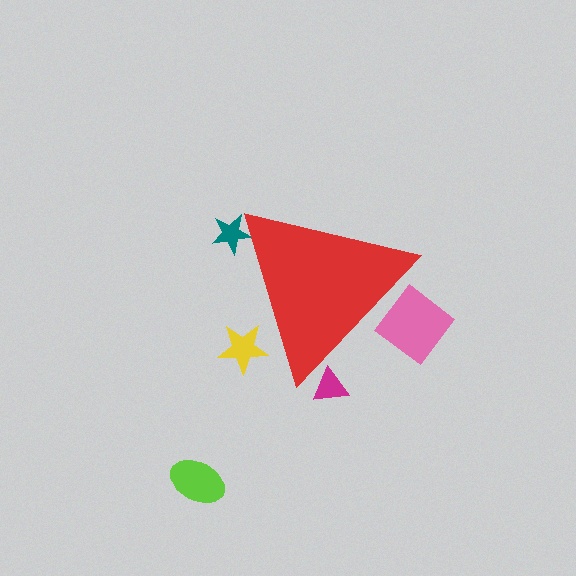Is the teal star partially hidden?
Yes, the teal star is partially hidden behind the red triangle.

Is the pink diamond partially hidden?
Yes, the pink diamond is partially hidden behind the red triangle.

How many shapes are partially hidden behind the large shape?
4 shapes are partially hidden.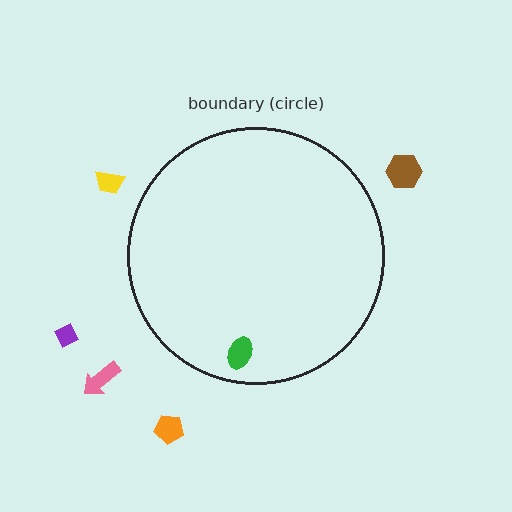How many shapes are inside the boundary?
1 inside, 5 outside.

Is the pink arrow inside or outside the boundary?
Outside.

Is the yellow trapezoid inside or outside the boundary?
Outside.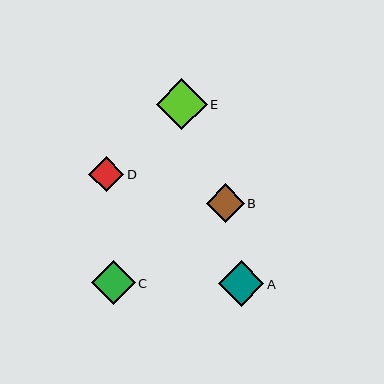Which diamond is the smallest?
Diamond D is the smallest with a size of approximately 35 pixels.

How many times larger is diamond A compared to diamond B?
Diamond A is approximately 1.2 times the size of diamond B.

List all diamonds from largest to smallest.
From largest to smallest: E, A, C, B, D.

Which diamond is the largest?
Diamond E is the largest with a size of approximately 51 pixels.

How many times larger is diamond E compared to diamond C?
Diamond E is approximately 1.2 times the size of diamond C.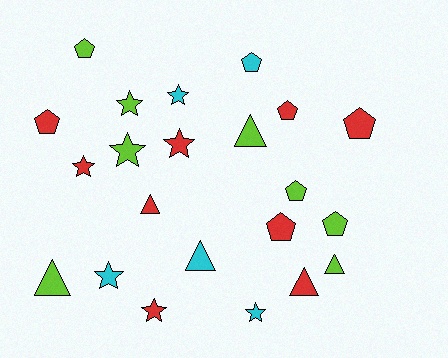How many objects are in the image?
There are 22 objects.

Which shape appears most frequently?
Pentagon, with 8 objects.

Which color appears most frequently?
Red, with 9 objects.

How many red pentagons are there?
There are 4 red pentagons.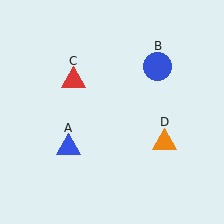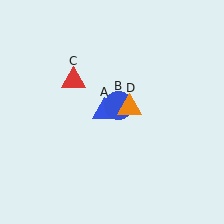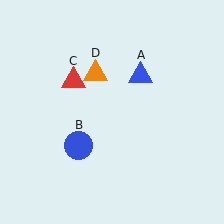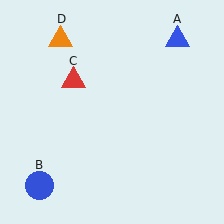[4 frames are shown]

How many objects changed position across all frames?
3 objects changed position: blue triangle (object A), blue circle (object B), orange triangle (object D).